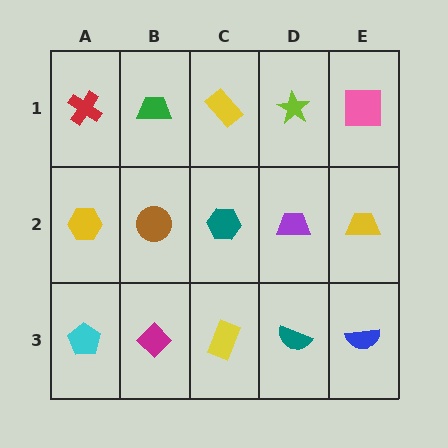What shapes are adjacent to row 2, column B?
A green trapezoid (row 1, column B), a magenta diamond (row 3, column B), a yellow hexagon (row 2, column A), a teal hexagon (row 2, column C).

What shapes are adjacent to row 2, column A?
A red cross (row 1, column A), a cyan pentagon (row 3, column A), a brown circle (row 2, column B).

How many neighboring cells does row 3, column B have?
3.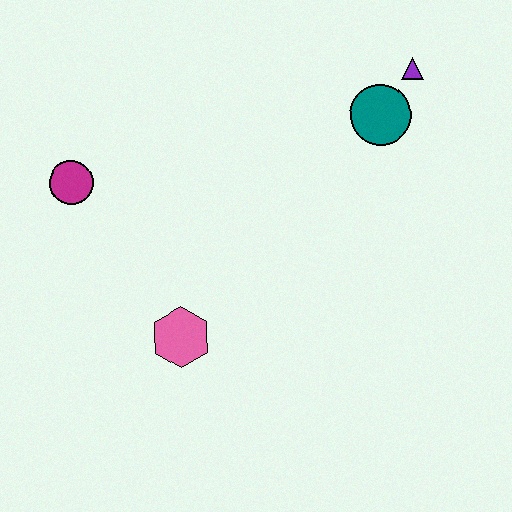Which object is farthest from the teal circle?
The magenta circle is farthest from the teal circle.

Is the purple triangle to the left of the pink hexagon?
No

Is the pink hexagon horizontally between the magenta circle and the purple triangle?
Yes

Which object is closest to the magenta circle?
The pink hexagon is closest to the magenta circle.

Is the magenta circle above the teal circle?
No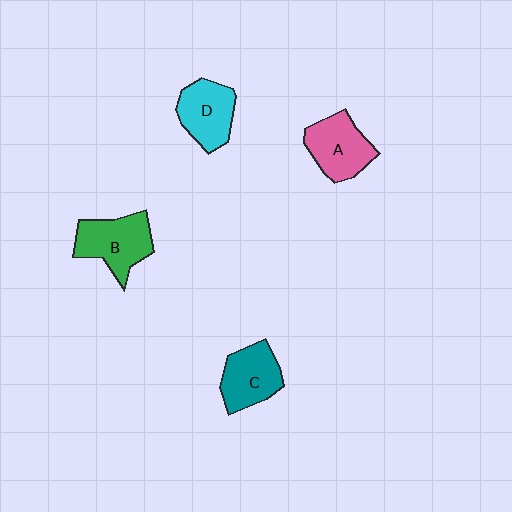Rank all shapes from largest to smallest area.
From largest to smallest: B (green), A (pink), C (teal), D (cyan).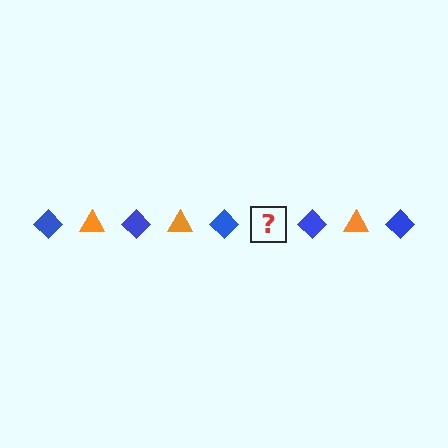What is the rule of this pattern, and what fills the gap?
The rule is that the pattern alternates between blue diamond and orange triangle. The gap should be filled with an orange triangle.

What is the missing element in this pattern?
The missing element is an orange triangle.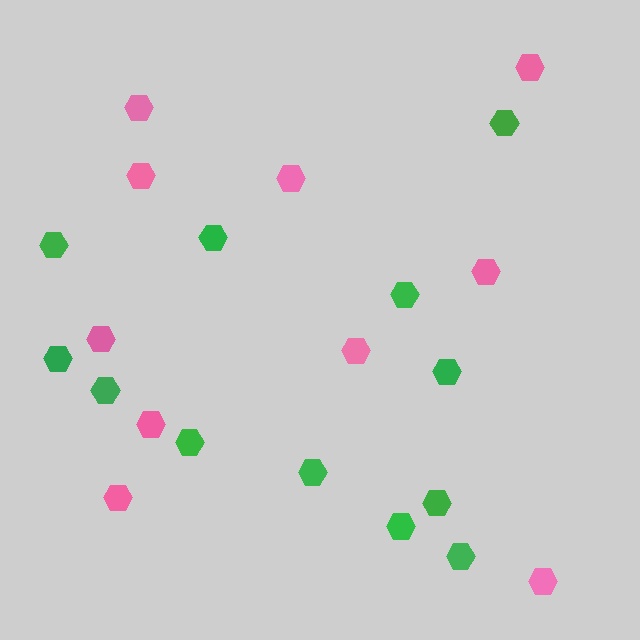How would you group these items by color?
There are 2 groups: one group of green hexagons (12) and one group of pink hexagons (10).